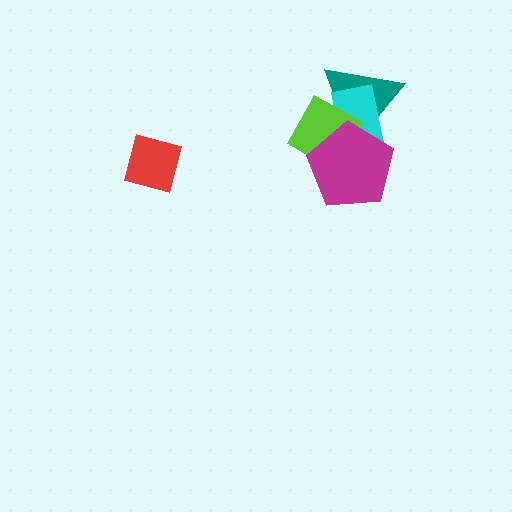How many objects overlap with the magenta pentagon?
3 objects overlap with the magenta pentagon.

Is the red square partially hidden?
No, no other shape covers it.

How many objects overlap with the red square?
0 objects overlap with the red square.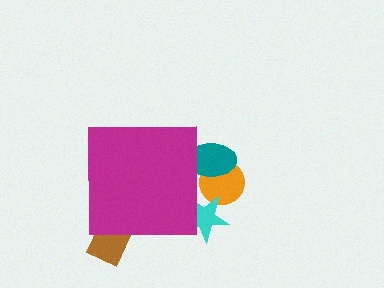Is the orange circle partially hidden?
Yes, the orange circle is partially hidden behind the magenta square.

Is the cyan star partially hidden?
Yes, the cyan star is partially hidden behind the magenta square.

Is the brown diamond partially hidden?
Yes, the brown diamond is partially hidden behind the magenta square.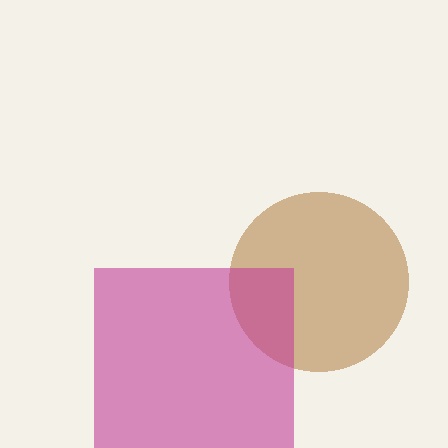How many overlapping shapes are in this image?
There are 2 overlapping shapes in the image.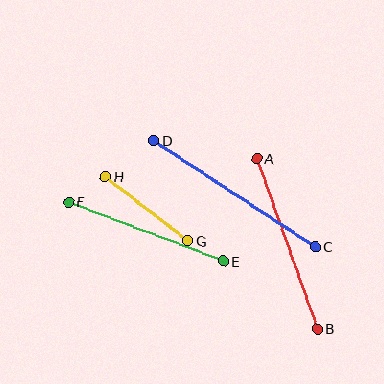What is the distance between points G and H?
The distance is approximately 105 pixels.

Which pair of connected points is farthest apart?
Points C and D are farthest apart.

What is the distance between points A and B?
The distance is approximately 181 pixels.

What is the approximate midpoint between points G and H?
The midpoint is at approximately (146, 208) pixels.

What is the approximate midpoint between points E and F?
The midpoint is at approximately (146, 231) pixels.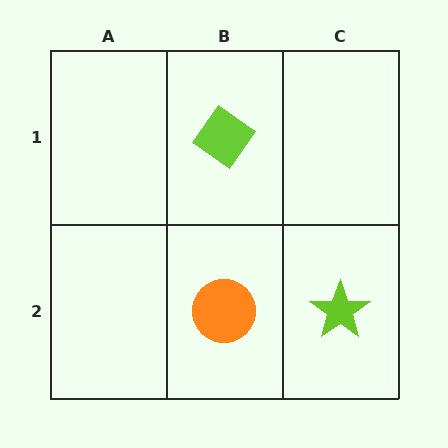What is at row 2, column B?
An orange circle.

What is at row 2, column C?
A lime star.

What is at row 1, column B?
A lime diamond.